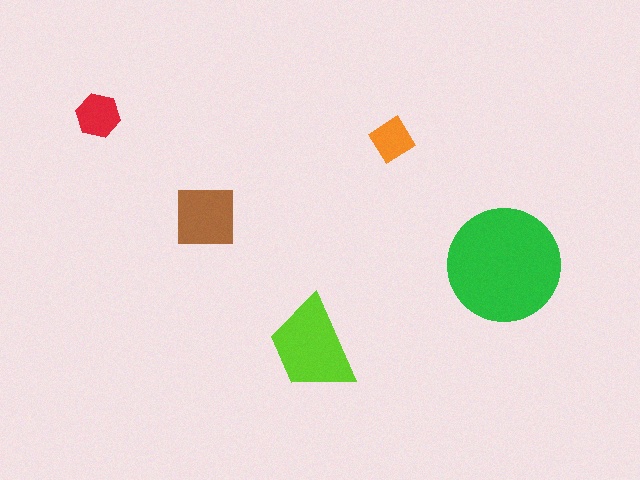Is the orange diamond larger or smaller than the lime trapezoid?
Smaller.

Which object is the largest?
The green circle.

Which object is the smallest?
The orange diamond.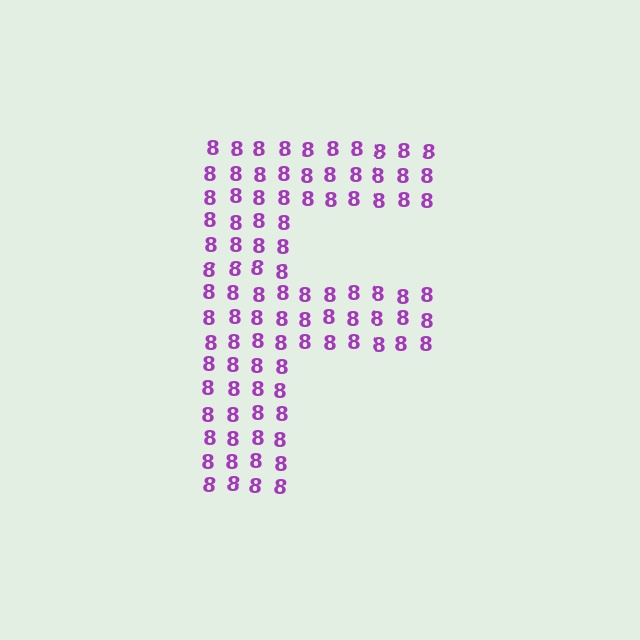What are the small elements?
The small elements are digit 8's.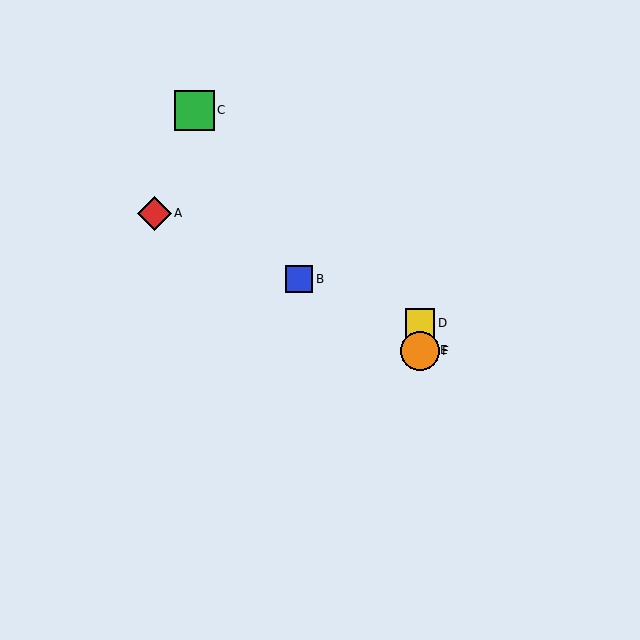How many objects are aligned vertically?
3 objects (D, E, F) are aligned vertically.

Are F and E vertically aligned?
Yes, both are at x≈420.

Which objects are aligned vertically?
Objects D, E, F are aligned vertically.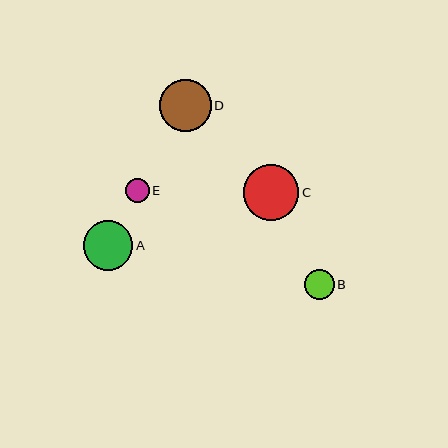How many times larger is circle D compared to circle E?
Circle D is approximately 2.2 times the size of circle E.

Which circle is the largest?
Circle C is the largest with a size of approximately 55 pixels.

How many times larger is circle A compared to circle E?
Circle A is approximately 2.1 times the size of circle E.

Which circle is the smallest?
Circle E is the smallest with a size of approximately 24 pixels.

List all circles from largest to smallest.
From largest to smallest: C, D, A, B, E.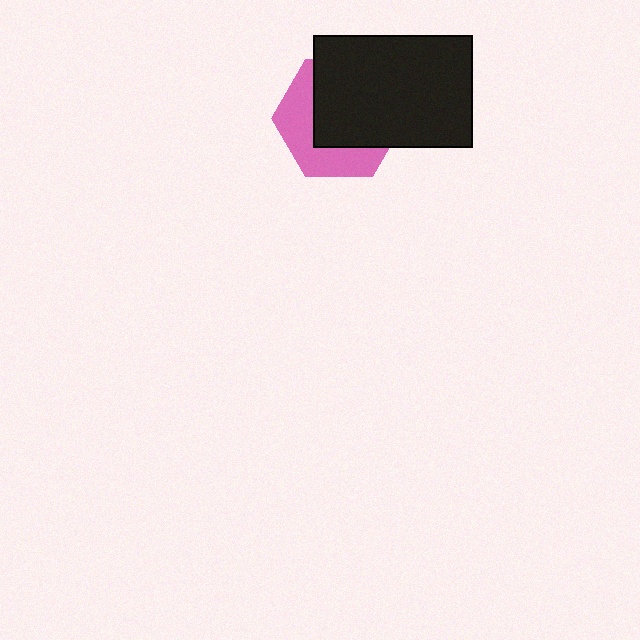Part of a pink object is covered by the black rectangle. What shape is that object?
It is a hexagon.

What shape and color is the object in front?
The object in front is a black rectangle.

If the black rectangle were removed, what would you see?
You would see the complete pink hexagon.